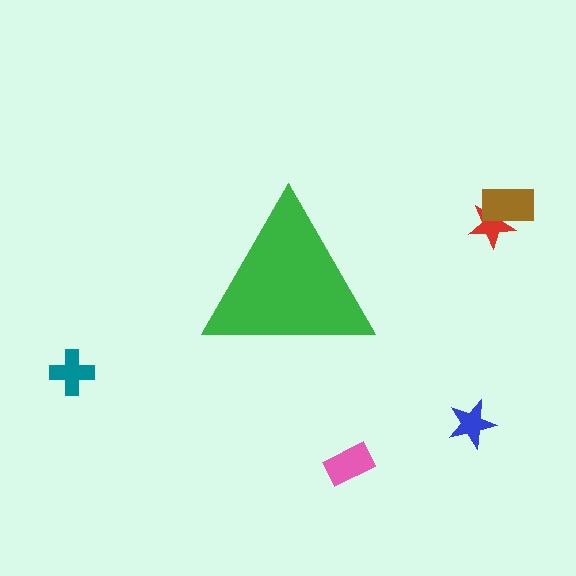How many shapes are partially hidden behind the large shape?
0 shapes are partially hidden.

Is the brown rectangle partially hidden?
No, the brown rectangle is fully visible.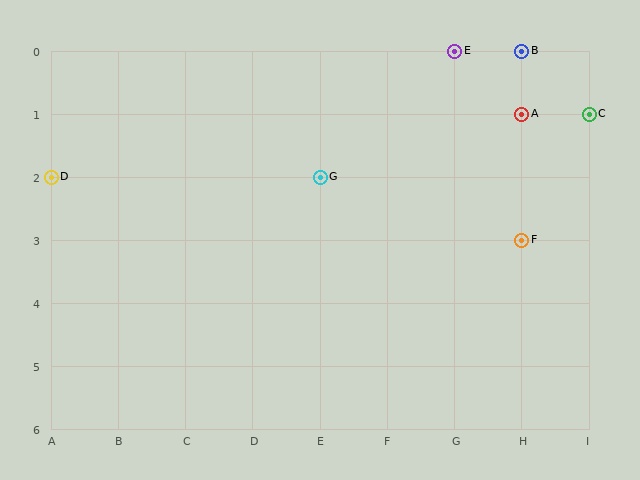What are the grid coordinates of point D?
Point D is at grid coordinates (A, 2).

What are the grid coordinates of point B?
Point B is at grid coordinates (H, 0).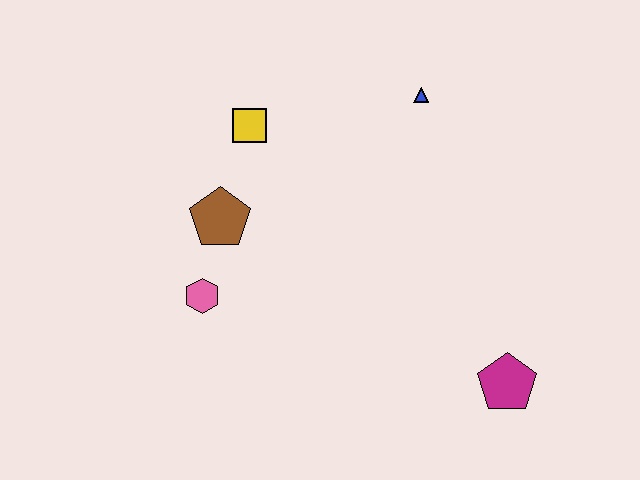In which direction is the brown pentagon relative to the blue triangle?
The brown pentagon is to the left of the blue triangle.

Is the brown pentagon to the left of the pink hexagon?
No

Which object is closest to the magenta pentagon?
The blue triangle is closest to the magenta pentagon.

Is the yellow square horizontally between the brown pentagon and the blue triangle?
Yes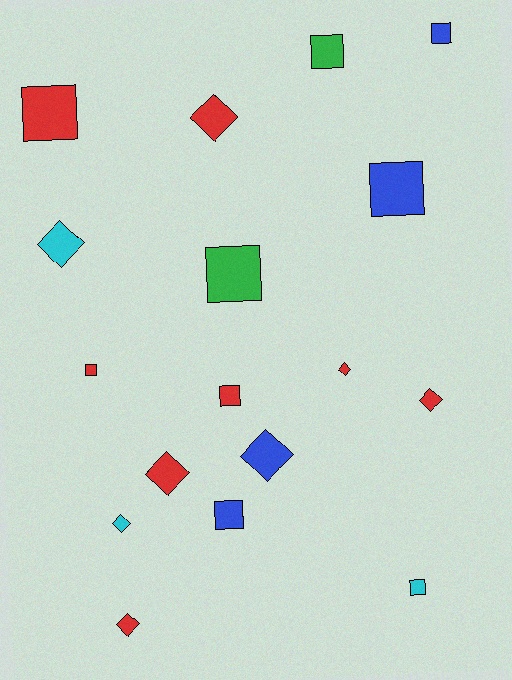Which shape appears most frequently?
Square, with 9 objects.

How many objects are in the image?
There are 17 objects.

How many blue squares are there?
There are 3 blue squares.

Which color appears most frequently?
Red, with 8 objects.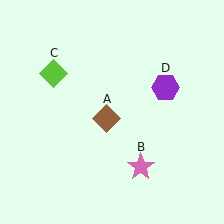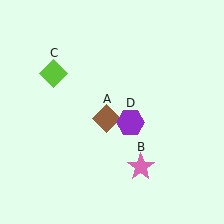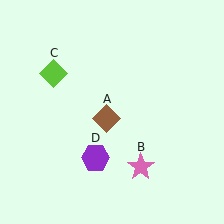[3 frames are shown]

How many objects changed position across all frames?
1 object changed position: purple hexagon (object D).